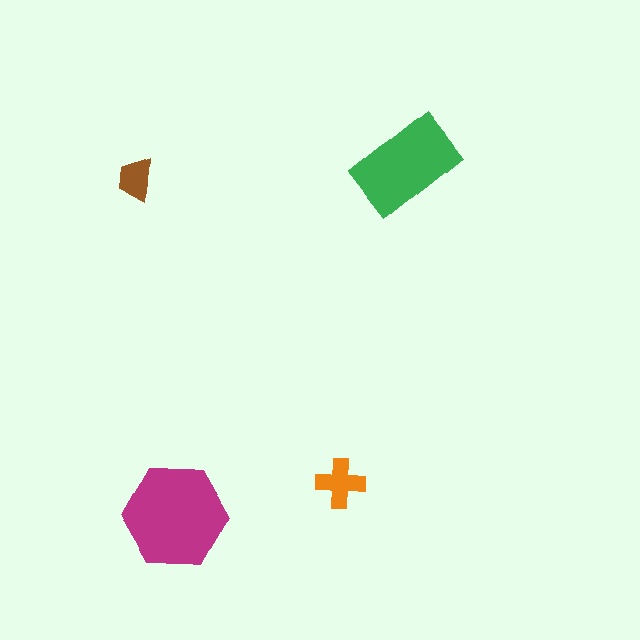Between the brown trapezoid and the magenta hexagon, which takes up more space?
The magenta hexagon.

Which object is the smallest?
The brown trapezoid.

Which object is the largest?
The magenta hexagon.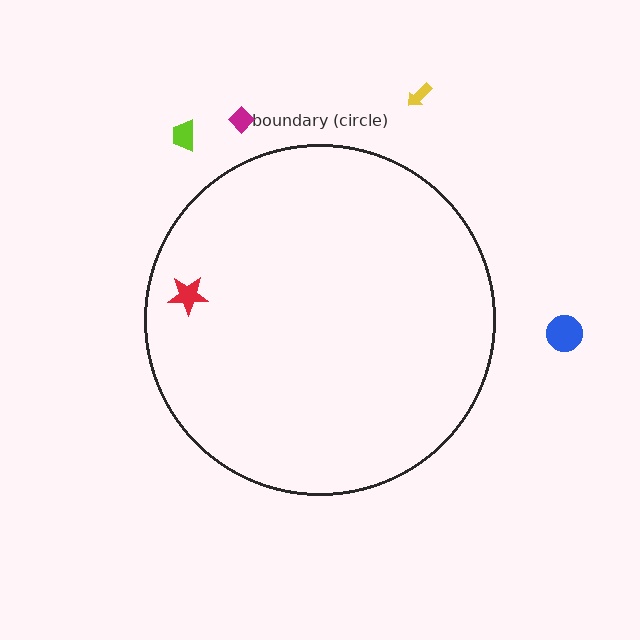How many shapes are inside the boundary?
1 inside, 4 outside.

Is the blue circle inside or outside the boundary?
Outside.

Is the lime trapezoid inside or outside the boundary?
Outside.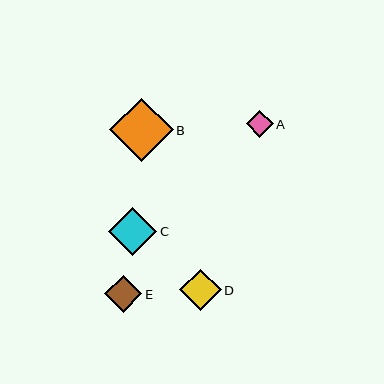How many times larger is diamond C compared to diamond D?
Diamond C is approximately 1.2 times the size of diamond D.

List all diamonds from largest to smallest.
From largest to smallest: B, C, D, E, A.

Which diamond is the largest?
Diamond B is the largest with a size of approximately 63 pixels.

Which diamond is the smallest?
Diamond A is the smallest with a size of approximately 27 pixels.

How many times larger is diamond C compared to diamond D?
Diamond C is approximately 1.2 times the size of diamond D.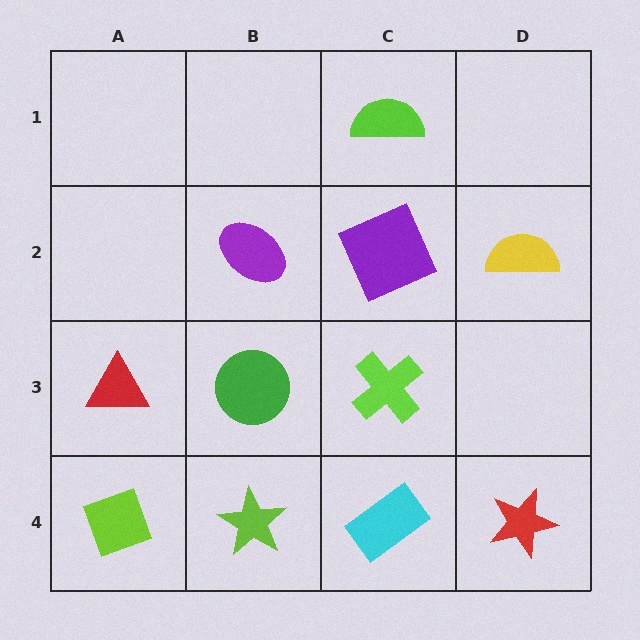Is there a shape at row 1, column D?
No, that cell is empty.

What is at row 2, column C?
A purple square.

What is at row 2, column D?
A yellow semicircle.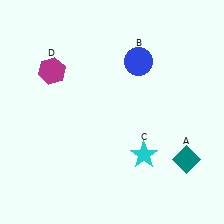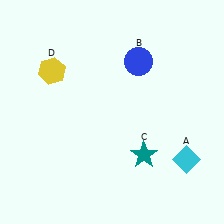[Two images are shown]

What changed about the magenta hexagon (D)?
In Image 1, D is magenta. In Image 2, it changed to yellow.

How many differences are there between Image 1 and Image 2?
There are 3 differences between the two images.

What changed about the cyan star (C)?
In Image 1, C is cyan. In Image 2, it changed to teal.